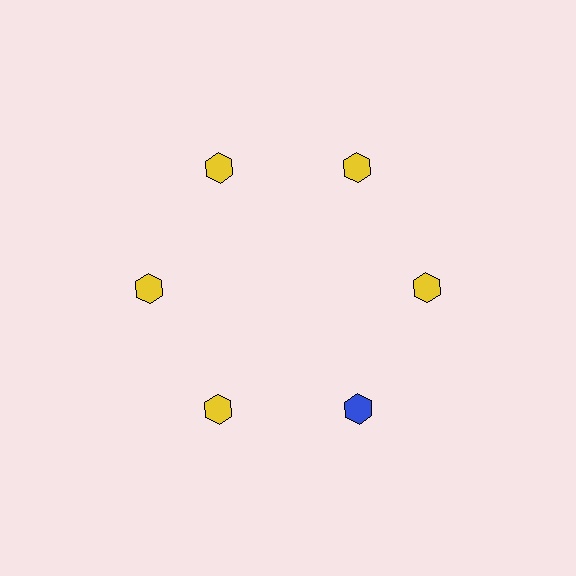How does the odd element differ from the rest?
It has a different color: blue instead of yellow.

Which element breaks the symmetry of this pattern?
The blue hexagon at roughly the 5 o'clock position breaks the symmetry. All other shapes are yellow hexagons.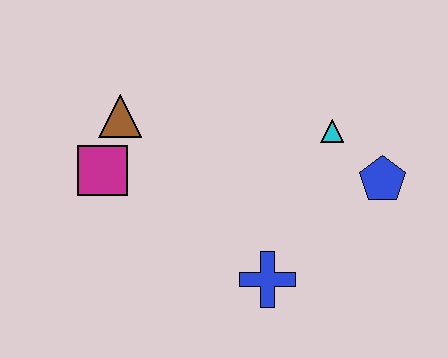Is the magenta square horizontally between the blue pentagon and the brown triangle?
No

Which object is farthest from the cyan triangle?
The magenta square is farthest from the cyan triangle.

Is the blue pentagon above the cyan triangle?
No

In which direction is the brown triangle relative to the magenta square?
The brown triangle is above the magenta square.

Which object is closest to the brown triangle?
The magenta square is closest to the brown triangle.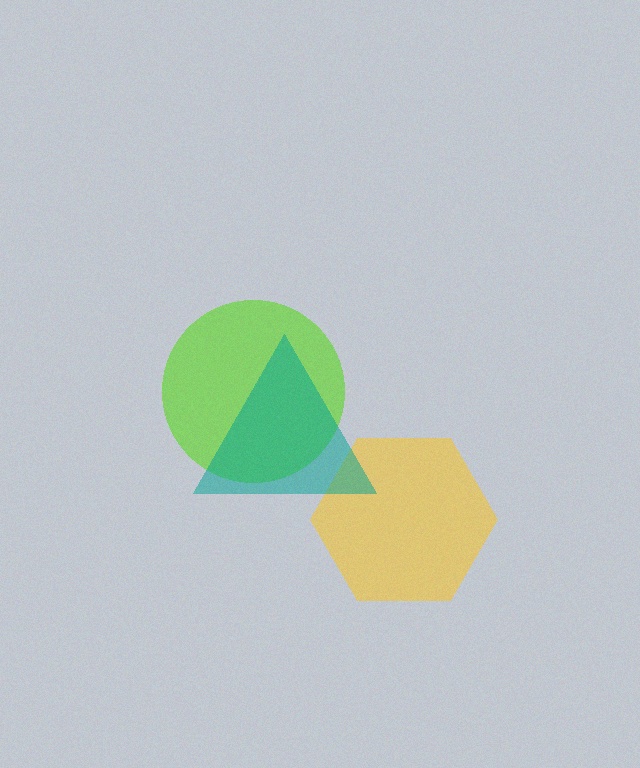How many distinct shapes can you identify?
There are 3 distinct shapes: a lime circle, a yellow hexagon, a teal triangle.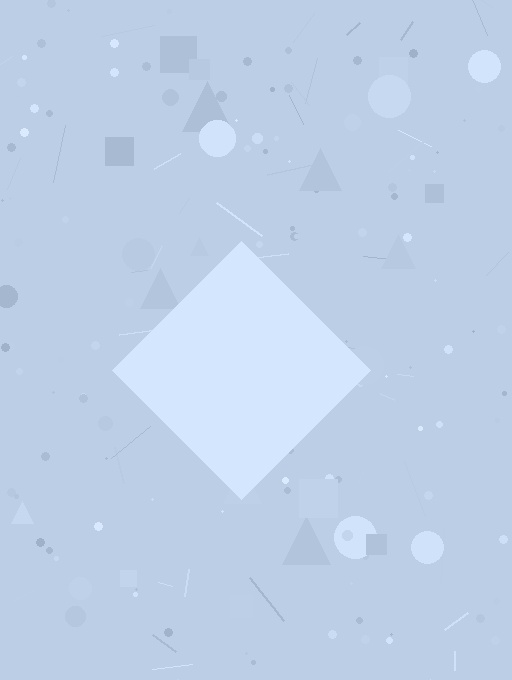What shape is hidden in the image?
A diamond is hidden in the image.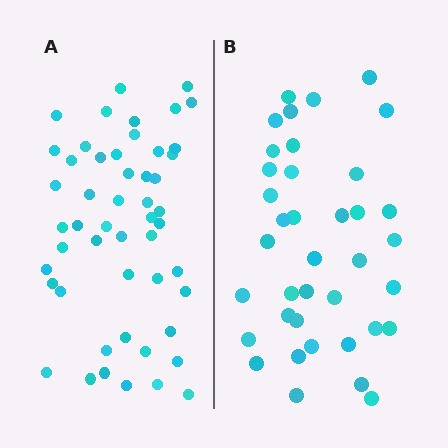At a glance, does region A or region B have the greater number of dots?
Region A (the left region) has more dots.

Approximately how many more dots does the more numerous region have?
Region A has approximately 15 more dots than region B.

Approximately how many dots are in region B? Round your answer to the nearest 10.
About 40 dots. (The exact count is 38, which rounds to 40.)